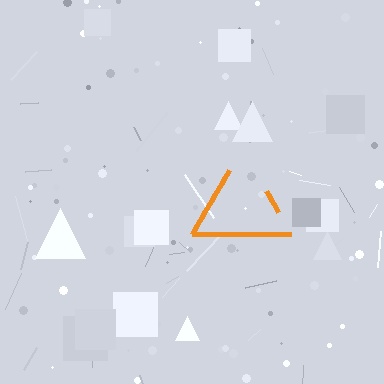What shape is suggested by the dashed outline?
The dashed outline suggests a triangle.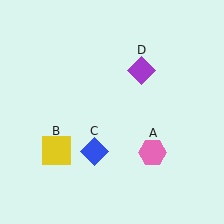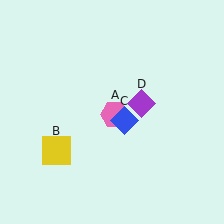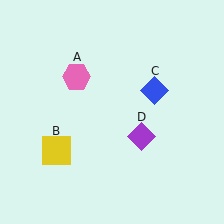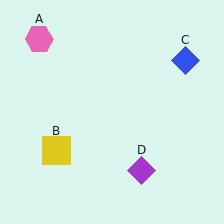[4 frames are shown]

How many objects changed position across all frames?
3 objects changed position: pink hexagon (object A), blue diamond (object C), purple diamond (object D).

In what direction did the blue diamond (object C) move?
The blue diamond (object C) moved up and to the right.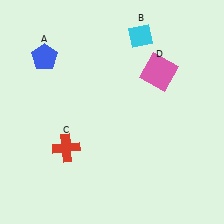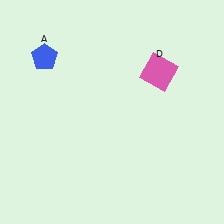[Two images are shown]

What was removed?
The red cross (C), the cyan diamond (B) were removed in Image 2.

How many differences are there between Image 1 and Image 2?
There are 2 differences between the two images.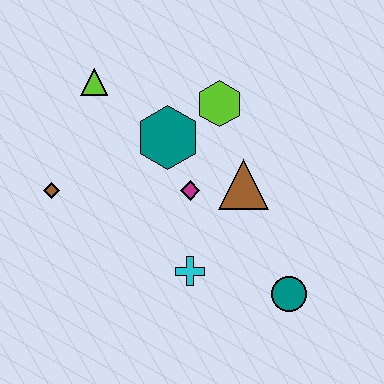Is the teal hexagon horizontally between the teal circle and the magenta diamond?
No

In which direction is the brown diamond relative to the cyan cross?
The brown diamond is to the left of the cyan cross.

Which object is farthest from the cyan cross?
The lime triangle is farthest from the cyan cross.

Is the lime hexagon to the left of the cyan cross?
No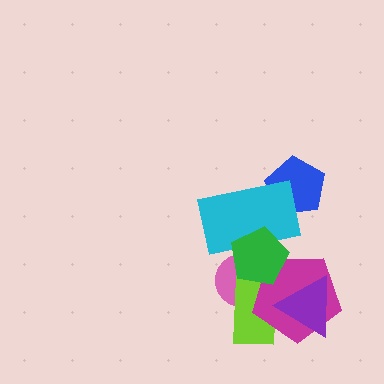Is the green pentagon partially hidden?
No, no other shape covers it.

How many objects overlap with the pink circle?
4 objects overlap with the pink circle.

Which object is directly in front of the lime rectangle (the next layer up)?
The magenta pentagon is directly in front of the lime rectangle.